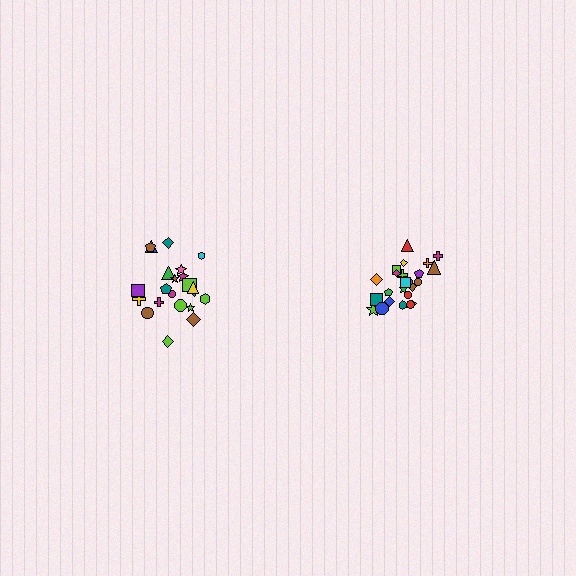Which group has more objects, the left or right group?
The right group.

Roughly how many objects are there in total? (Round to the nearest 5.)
Roughly 45 objects in total.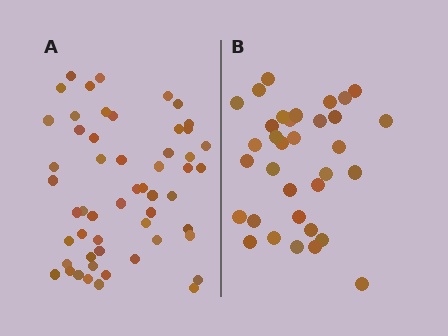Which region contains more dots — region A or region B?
Region A (the left region) has more dots.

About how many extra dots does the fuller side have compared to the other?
Region A has approximately 20 more dots than region B.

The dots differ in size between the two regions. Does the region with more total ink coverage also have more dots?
No. Region B has more total ink coverage because its dots are larger, but region A actually contains more individual dots. Total area can be misleading — the number of items is what matters here.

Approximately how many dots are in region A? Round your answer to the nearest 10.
About 50 dots. (The exact count is 54, which rounds to 50.)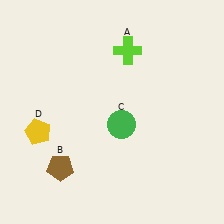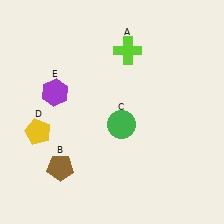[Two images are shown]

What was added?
A purple hexagon (E) was added in Image 2.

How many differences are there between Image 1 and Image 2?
There is 1 difference between the two images.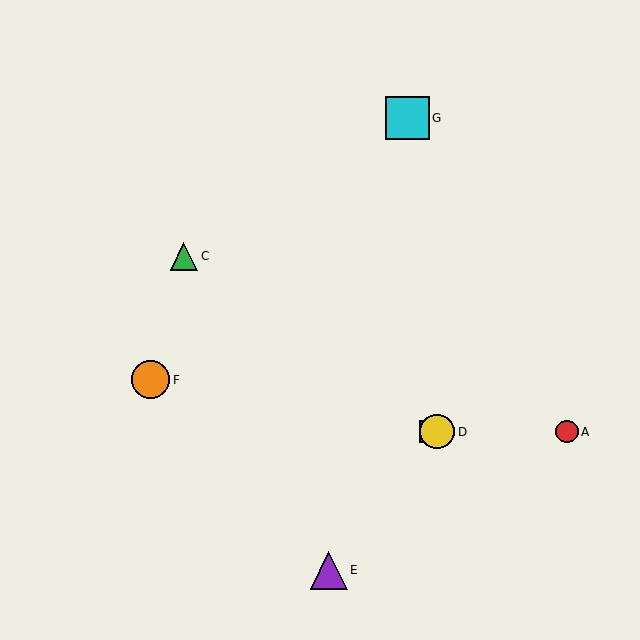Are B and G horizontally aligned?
No, B is at y≈432 and G is at y≈118.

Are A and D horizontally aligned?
Yes, both are at y≈432.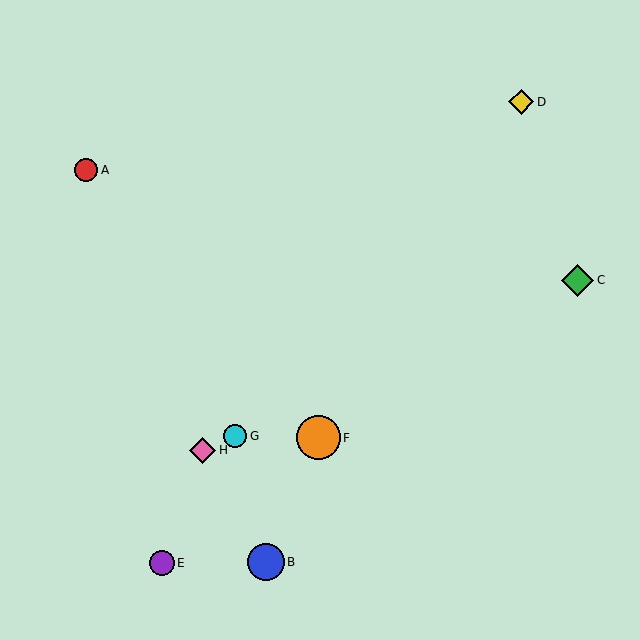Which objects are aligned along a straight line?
Objects C, G, H are aligned along a straight line.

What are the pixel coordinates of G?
Object G is at (235, 436).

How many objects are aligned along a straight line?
3 objects (C, G, H) are aligned along a straight line.